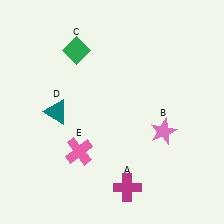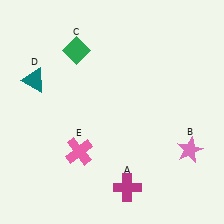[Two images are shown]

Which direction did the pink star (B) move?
The pink star (B) moved right.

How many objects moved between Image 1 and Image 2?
2 objects moved between the two images.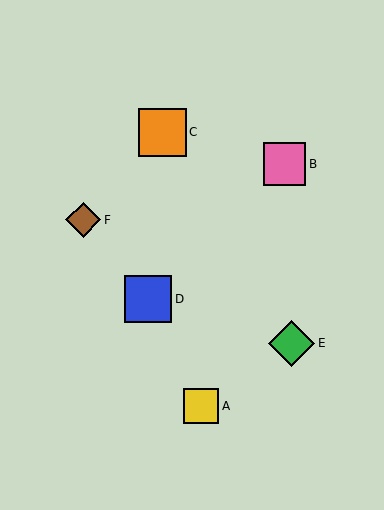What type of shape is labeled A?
Shape A is a yellow square.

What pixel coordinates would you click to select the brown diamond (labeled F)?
Click at (83, 220) to select the brown diamond F.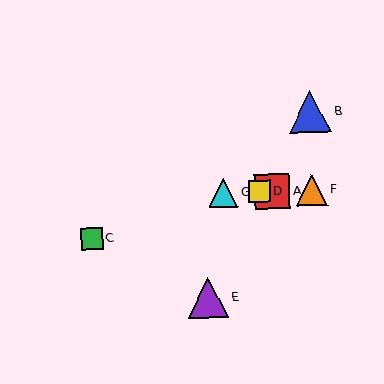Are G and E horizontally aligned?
No, G is at y≈193 and E is at y≈298.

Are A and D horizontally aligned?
Yes, both are at y≈191.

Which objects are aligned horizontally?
Objects A, D, F, G are aligned horizontally.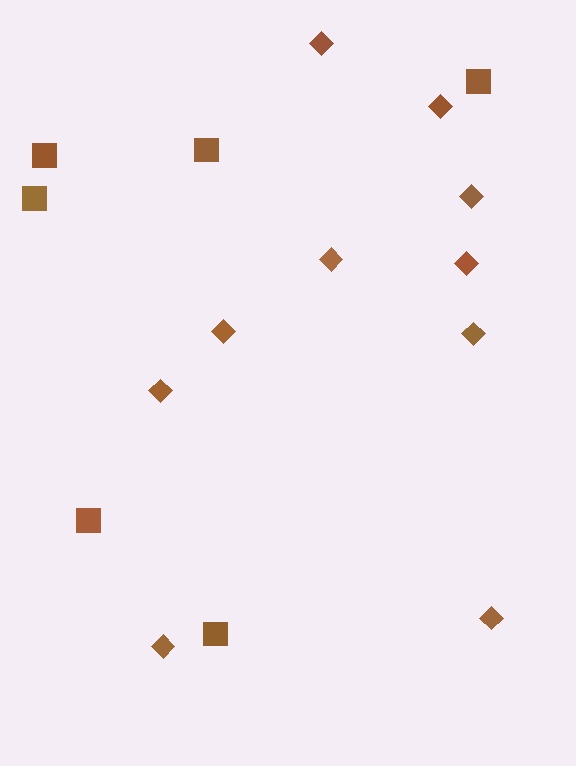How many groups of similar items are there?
There are 2 groups: one group of squares (6) and one group of diamonds (10).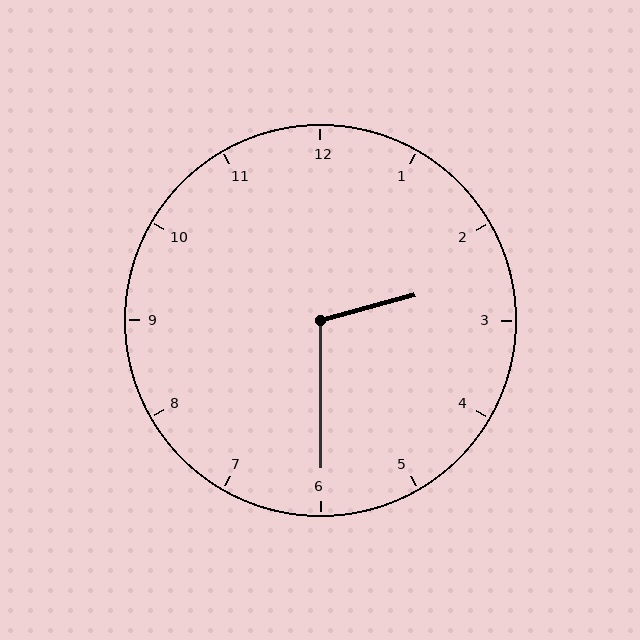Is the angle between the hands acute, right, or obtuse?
It is obtuse.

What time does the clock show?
2:30.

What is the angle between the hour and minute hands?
Approximately 105 degrees.